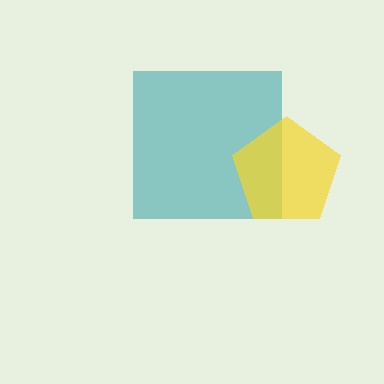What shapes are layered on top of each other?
The layered shapes are: a teal square, a yellow pentagon.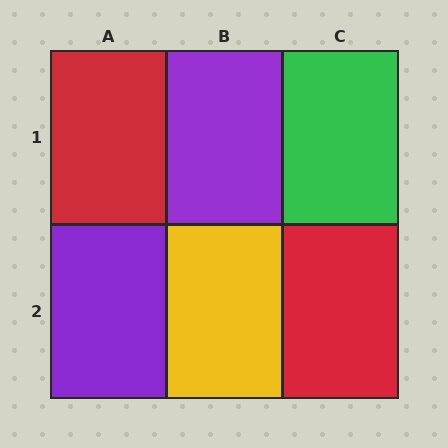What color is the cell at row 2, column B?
Yellow.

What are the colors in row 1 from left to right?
Red, purple, green.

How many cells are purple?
2 cells are purple.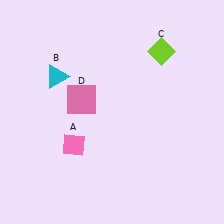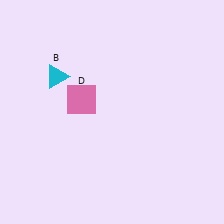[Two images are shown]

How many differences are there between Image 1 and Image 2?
There are 2 differences between the two images.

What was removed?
The pink diamond (A), the lime diamond (C) were removed in Image 2.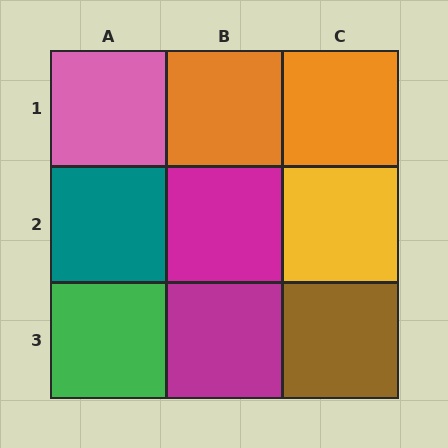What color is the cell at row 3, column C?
Brown.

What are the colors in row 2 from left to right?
Teal, magenta, yellow.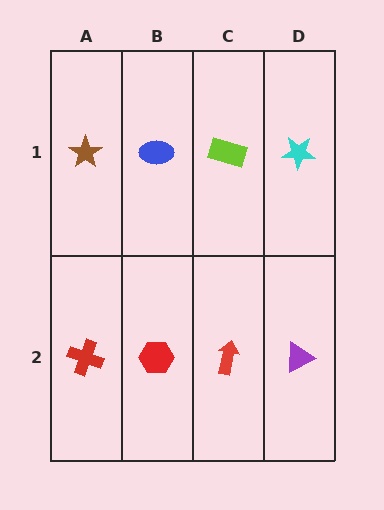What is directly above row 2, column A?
A brown star.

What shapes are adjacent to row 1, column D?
A purple triangle (row 2, column D), a lime rectangle (row 1, column C).